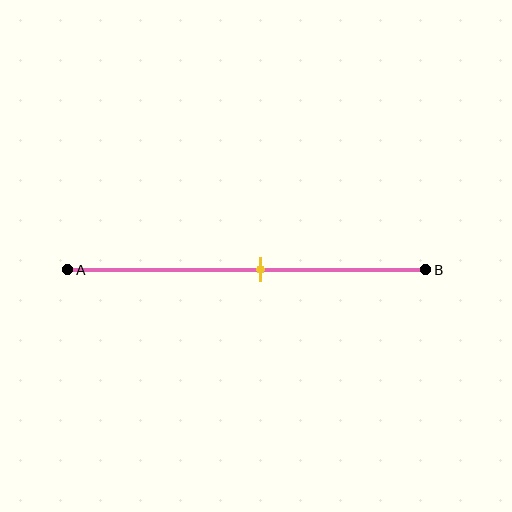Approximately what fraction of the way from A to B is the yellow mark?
The yellow mark is approximately 55% of the way from A to B.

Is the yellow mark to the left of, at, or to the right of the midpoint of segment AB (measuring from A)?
The yellow mark is to the right of the midpoint of segment AB.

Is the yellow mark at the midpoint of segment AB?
No, the mark is at about 55% from A, not at the 50% midpoint.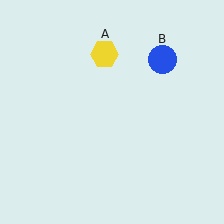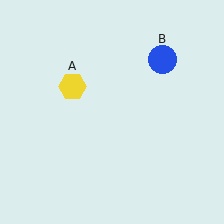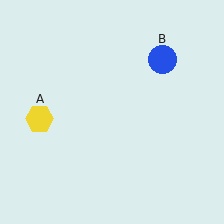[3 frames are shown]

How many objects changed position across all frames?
1 object changed position: yellow hexagon (object A).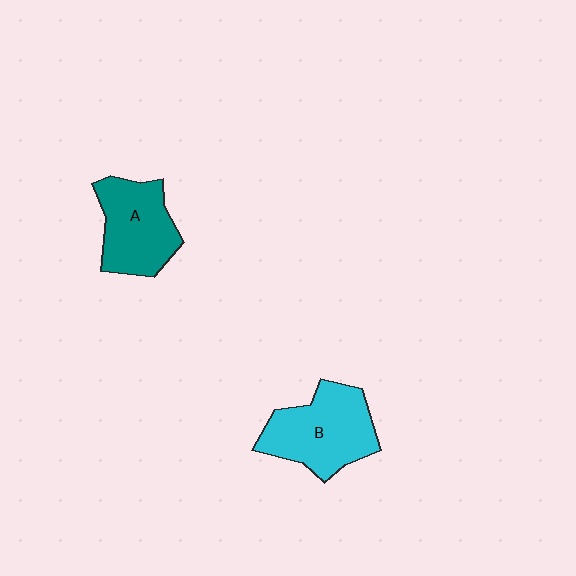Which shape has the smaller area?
Shape A (teal).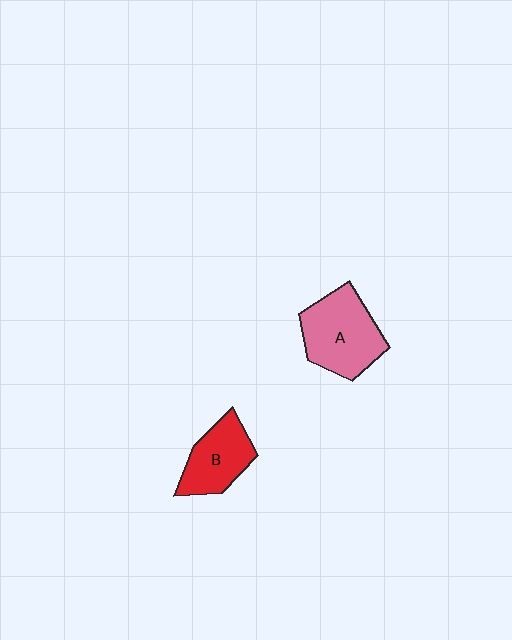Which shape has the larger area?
Shape A (pink).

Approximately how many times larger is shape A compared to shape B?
Approximately 1.3 times.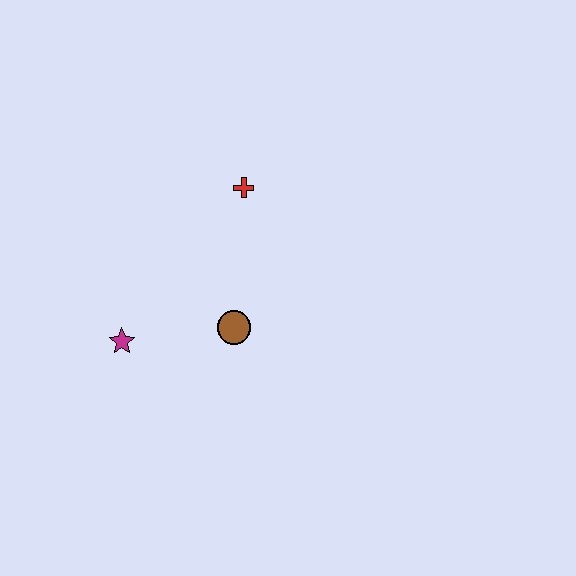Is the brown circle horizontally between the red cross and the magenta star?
Yes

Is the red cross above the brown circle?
Yes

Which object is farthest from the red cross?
The magenta star is farthest from the red cross.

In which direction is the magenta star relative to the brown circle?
The magenta star is to the left of the brown circle.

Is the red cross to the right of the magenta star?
Yes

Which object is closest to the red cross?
The brown circle is closest to the red cross.